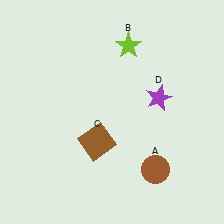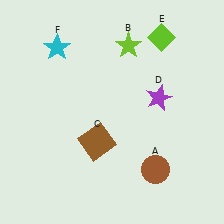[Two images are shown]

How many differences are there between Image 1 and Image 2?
There are 2 differences between the two images.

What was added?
A lime diamond (E), a cyan star (F) were added in Image 2.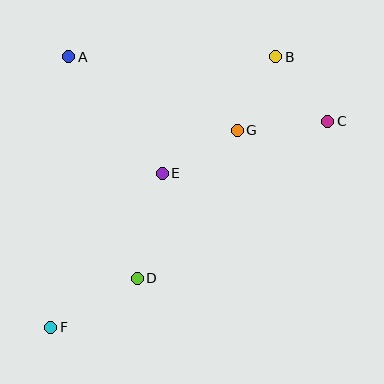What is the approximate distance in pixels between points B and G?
The distance between B and G is approximately 83 pixels.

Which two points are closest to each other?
Points B and C are closest to each other.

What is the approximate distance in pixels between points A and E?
The distance between A and E is approximately 150 pixels.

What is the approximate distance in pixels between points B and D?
The distance between B and D is approximately 261 pixels.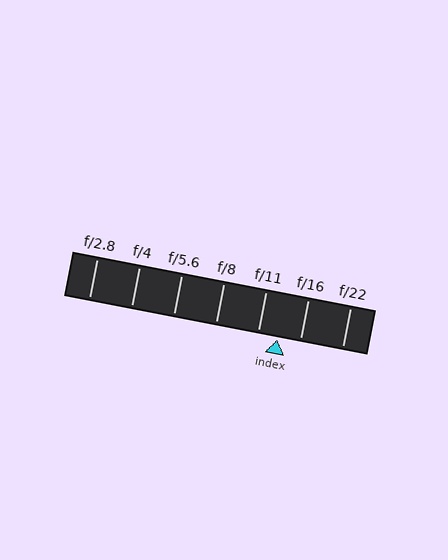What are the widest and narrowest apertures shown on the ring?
The widest aperture shown is f/2.8 and the narrowest is f/22.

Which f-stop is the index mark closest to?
The index mark is closest to f/11.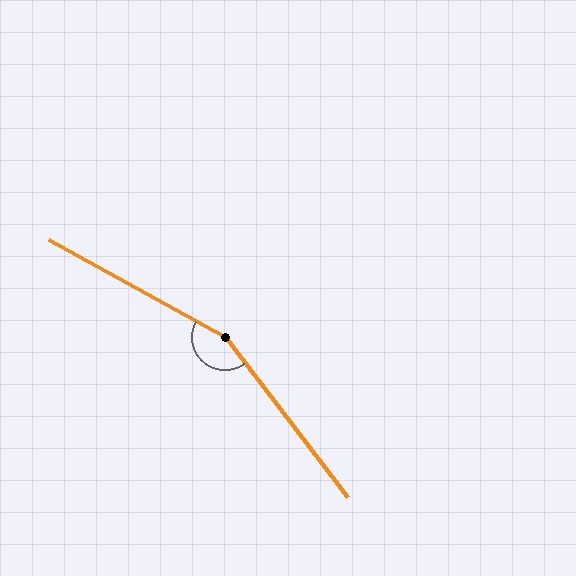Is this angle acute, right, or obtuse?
It is obtuse.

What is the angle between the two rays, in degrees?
Approximately 156 degrees.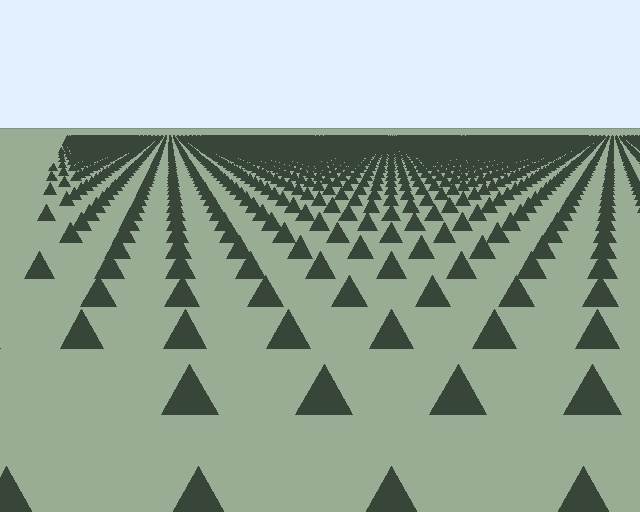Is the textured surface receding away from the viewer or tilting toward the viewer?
The surface is receding away from the viewer. Texture elements get smaller and denser toward the top.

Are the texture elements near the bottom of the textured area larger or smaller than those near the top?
Larger. Near the bottom, elements are closer to the viewer and appear at a bigger on-screen size.